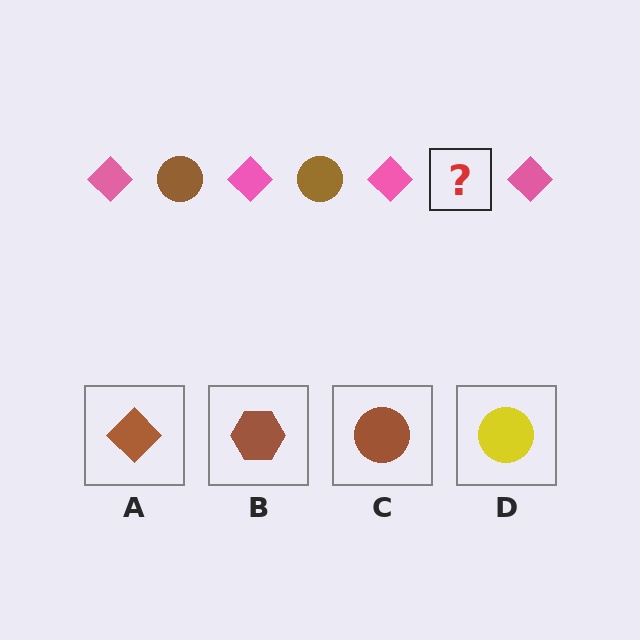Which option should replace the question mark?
Option C.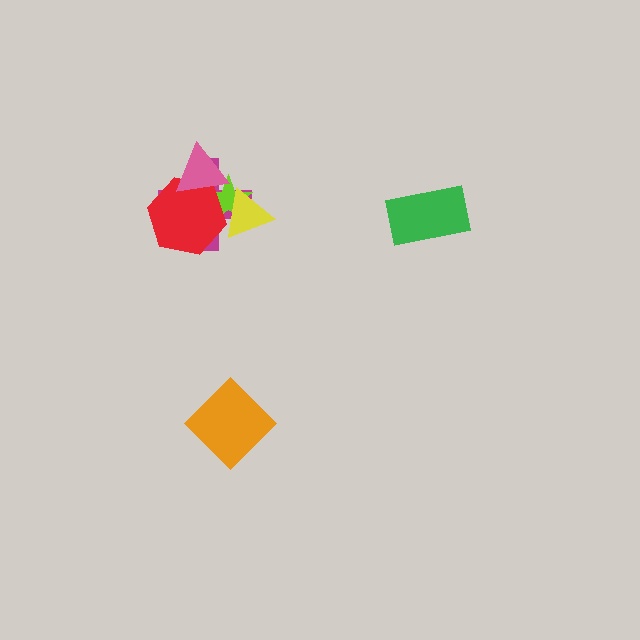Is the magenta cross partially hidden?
Yes, it is partially covered by another shape.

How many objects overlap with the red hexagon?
4 objects overlap with the red hexagon.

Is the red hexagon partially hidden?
Yes, it is partially covered by another shape.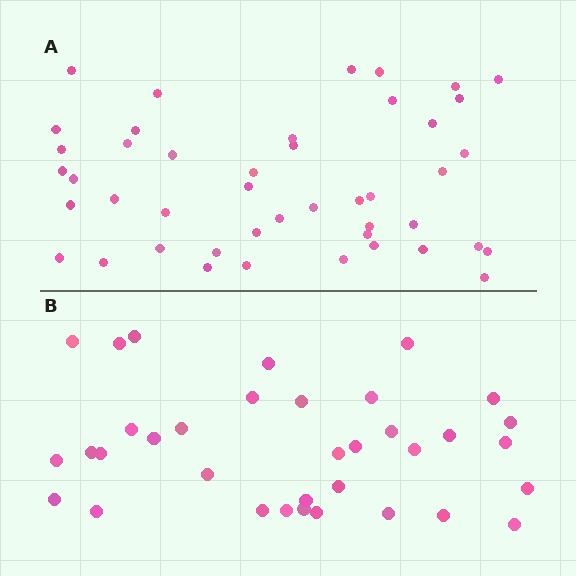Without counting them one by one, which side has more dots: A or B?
Region A (the top region) has more dots.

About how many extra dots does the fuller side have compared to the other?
Region A has roughly 10 or so more dots than region B.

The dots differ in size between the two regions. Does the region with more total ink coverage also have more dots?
No. Region B has more total ink coverage because its dots are larger, but region A actually contains more individual dots. Total area can be misleading — the number of items is what matters here.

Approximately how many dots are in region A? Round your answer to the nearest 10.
About 40 dots. (The exact count is 45, which rounds to 40.)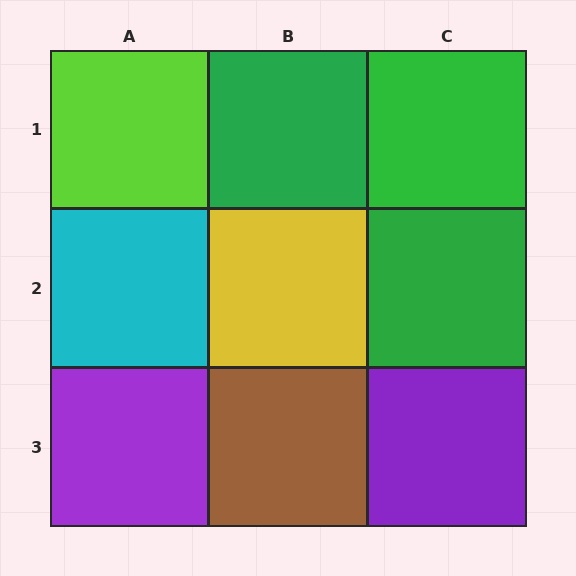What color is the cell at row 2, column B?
Yellow.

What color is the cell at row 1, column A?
Lime.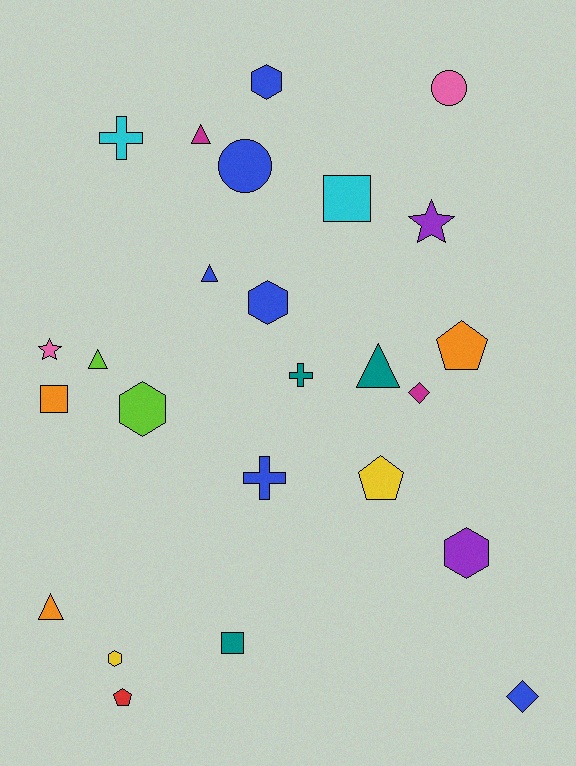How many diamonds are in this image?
There are 2 diamonds.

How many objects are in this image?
There are 25 objects.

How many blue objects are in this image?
There are 6 blue objects.